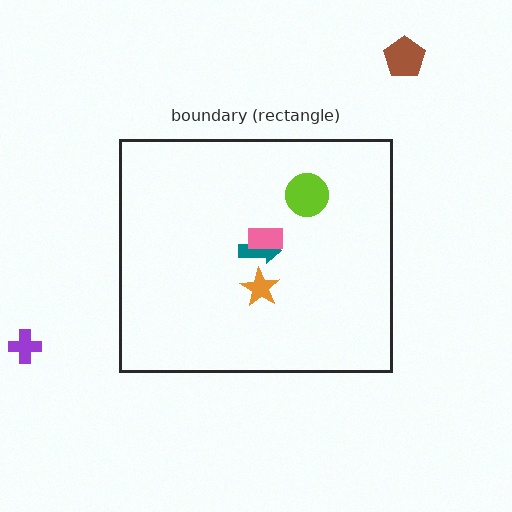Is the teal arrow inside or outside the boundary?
Inside.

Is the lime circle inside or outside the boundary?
Inside.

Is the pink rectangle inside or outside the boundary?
Inside.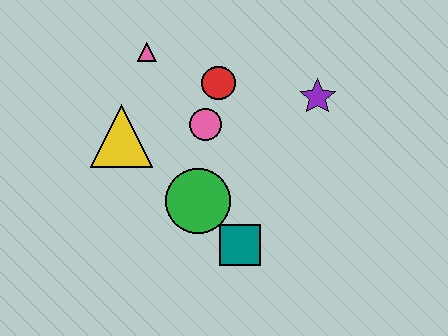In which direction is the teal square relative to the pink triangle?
The teal square is below the pink triangle.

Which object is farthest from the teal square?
The pink triangle is farthest from the teal square.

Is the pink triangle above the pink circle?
Yes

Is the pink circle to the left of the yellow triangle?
No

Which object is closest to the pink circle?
The red circle is closest to the pink circle.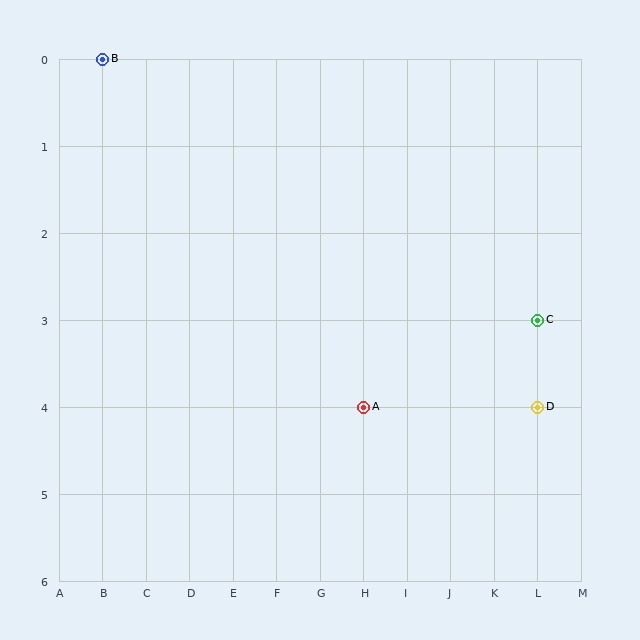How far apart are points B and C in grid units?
Points B and C are 10 columns and 3 rows apart (about 10.4 grid units diagonally).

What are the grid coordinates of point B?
Point B is at grid coordinates (B, 0).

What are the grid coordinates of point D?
Point D is at grid coordinates (L, 4).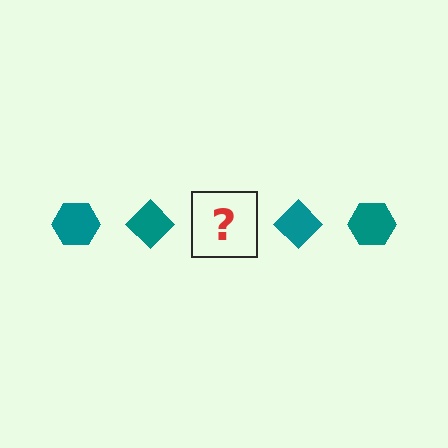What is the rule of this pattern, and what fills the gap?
The rule is that the pattern cycles through hexagon, diamond shapes in teal. The gap should be filled with a teal hexagon.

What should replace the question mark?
The question mark should be replaced with a teal hexagon.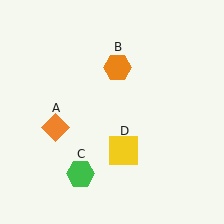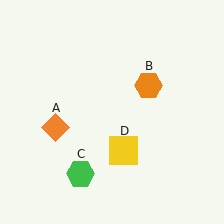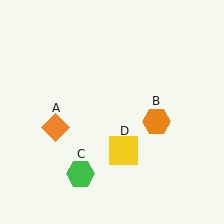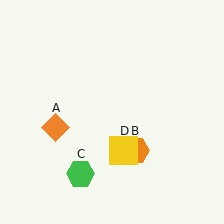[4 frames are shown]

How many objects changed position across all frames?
1 object changed position: orange hexagon (object B).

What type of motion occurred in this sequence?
The orange hexagon (object B) rotated clockwise around the center of the scene.